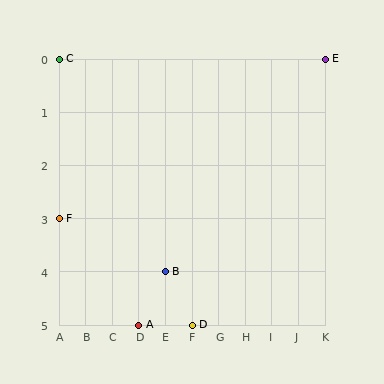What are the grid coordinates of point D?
Point D is at grid coordinates (F, 5).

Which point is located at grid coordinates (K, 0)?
Point E is at (K, 0).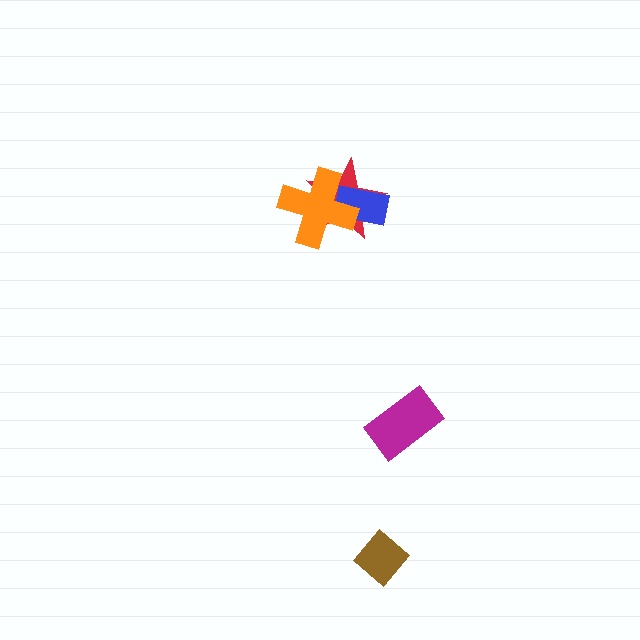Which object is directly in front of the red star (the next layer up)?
The blue rectangle is directly in front of the red star.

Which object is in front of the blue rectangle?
The orange cross is in front of the blue rectangle.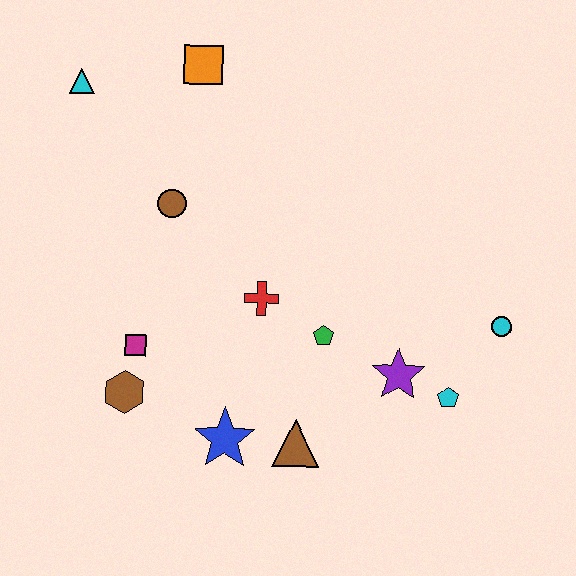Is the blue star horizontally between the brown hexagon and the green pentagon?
Yes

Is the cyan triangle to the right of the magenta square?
No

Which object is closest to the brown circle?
The red cross is closest to the brown circle.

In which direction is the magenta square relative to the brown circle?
The magenta square is below the brown circle.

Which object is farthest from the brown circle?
The cyan circle is farthest from the brown circle.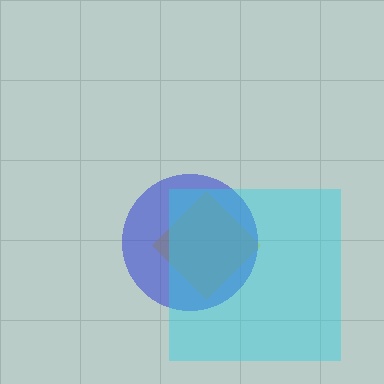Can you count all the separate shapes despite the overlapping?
Yes, there are 3 separate shapes.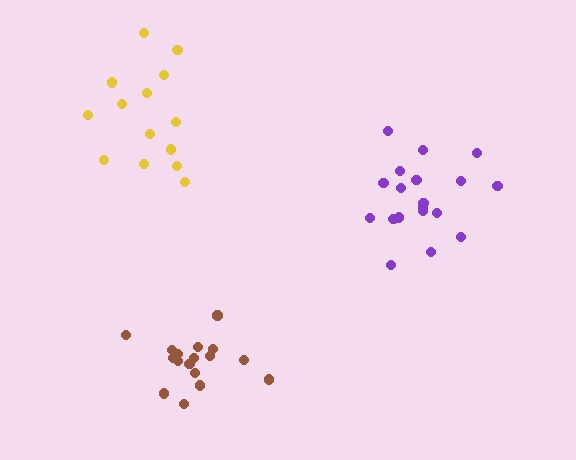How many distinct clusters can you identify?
There are 3 distinct clusters.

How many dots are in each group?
Group 1: 14 dots, Group 2: 19 dots, Group 3: 18 dots (51 total).